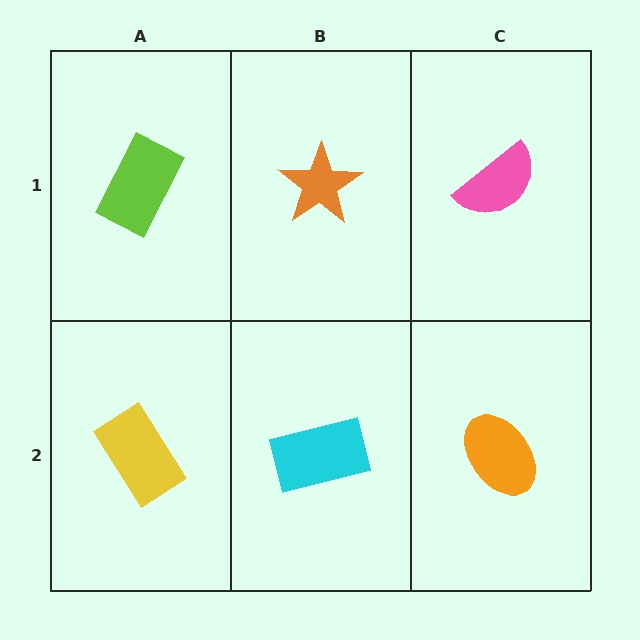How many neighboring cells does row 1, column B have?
3.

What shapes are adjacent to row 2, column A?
A lime rectangle (row 1, column A), a cyan rectangle (row 2, column B).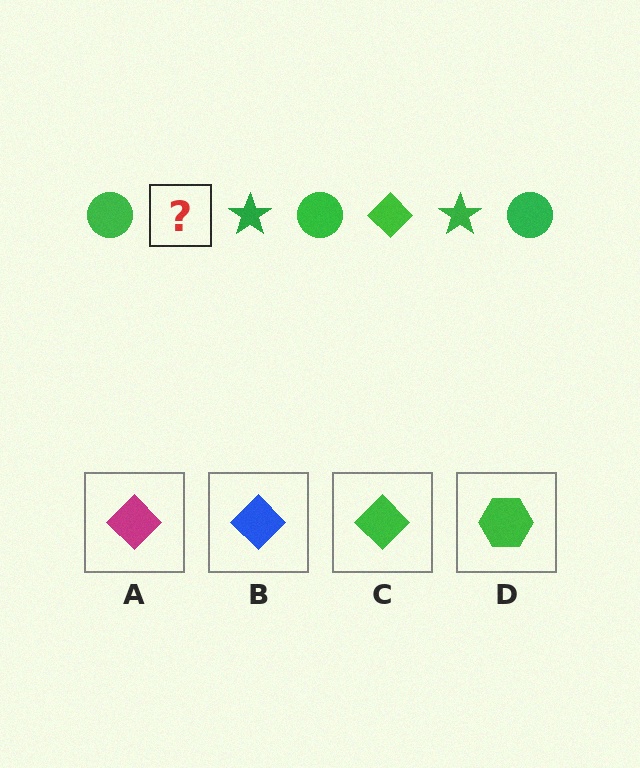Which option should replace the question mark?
Option C.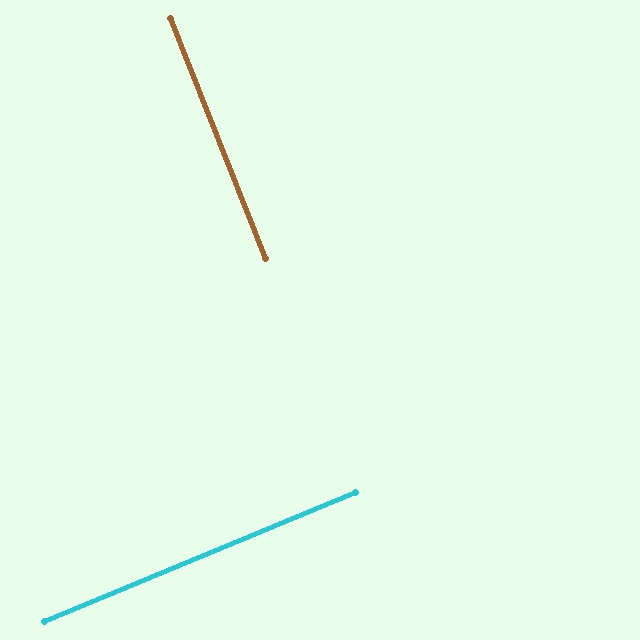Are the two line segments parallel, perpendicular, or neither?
Perpendicular — they meet at approximately 89°.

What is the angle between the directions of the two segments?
Approximately 89 degrees.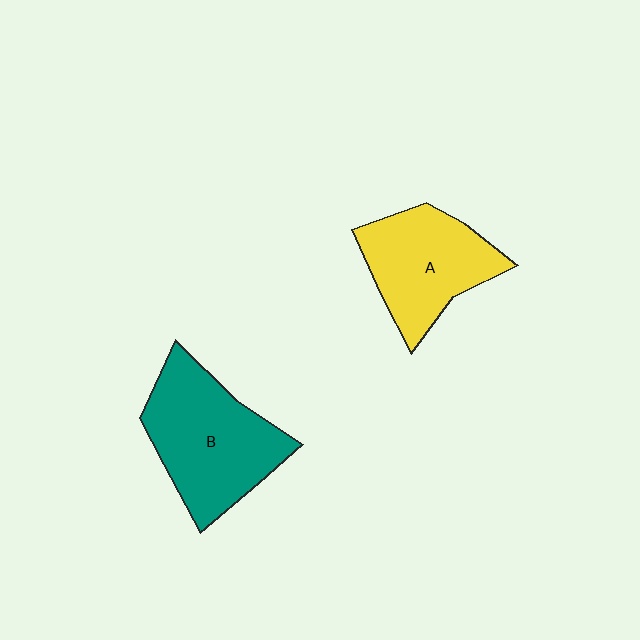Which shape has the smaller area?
Shape A (yellow).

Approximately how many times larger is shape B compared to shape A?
Approximately 1.2 times.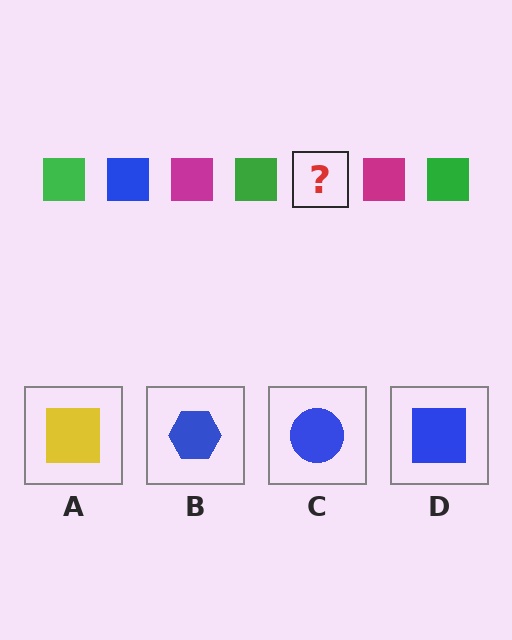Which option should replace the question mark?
Option D.